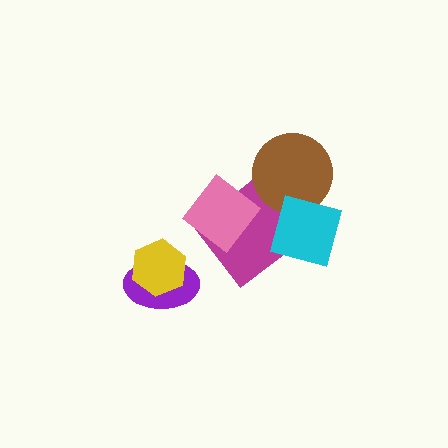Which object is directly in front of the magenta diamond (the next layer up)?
The cyan square is directly in front of the magenta diamond.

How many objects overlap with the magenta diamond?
2 objects overlap with the magenta diamond.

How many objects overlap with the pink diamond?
1 object overlaps with the pink diamond.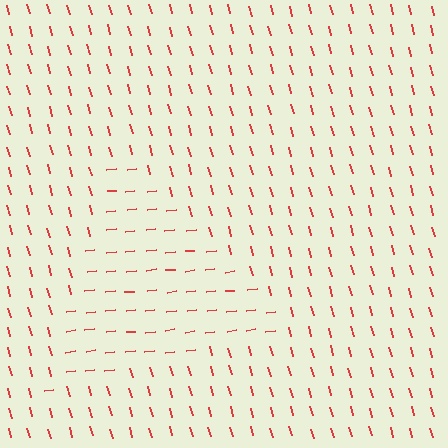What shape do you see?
I see a triangle.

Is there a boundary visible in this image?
Yes, there is a texture boundary formed by a change in line orientation.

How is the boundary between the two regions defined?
The boundary is defined purely by a change in line orientation (approximately 81 degrees difference). All lines are the same color and thickness.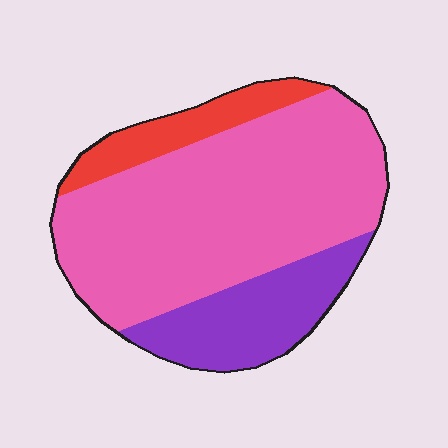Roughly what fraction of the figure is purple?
Purple covers 21% of the figure.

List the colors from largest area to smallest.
From largest to smallest: pink, purple, red.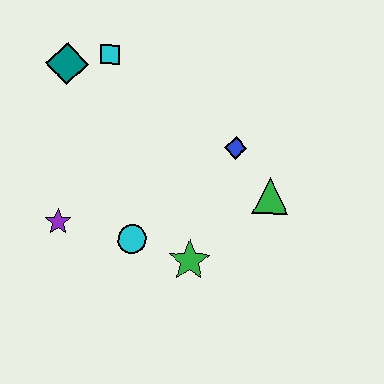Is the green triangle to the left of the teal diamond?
No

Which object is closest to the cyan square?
The teal diamond is closest to the cyan square.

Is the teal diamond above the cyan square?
No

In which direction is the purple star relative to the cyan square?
The purple star is below the cyan square.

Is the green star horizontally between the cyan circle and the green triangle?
Yes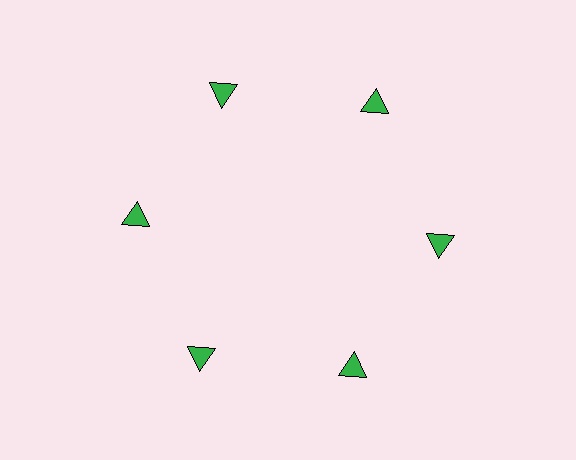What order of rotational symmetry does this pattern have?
This pattern has 6-fold rotational symmetry.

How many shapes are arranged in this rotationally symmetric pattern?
There are 6 shapes, arranged in 6 groups of 1.